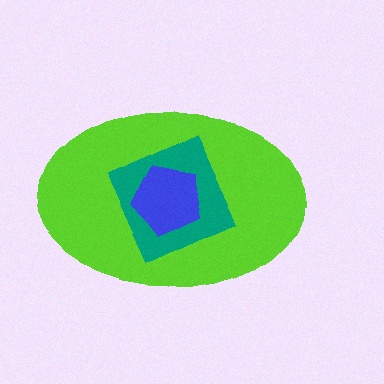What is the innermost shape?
The blue pentagon.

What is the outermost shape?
The lime ellipse.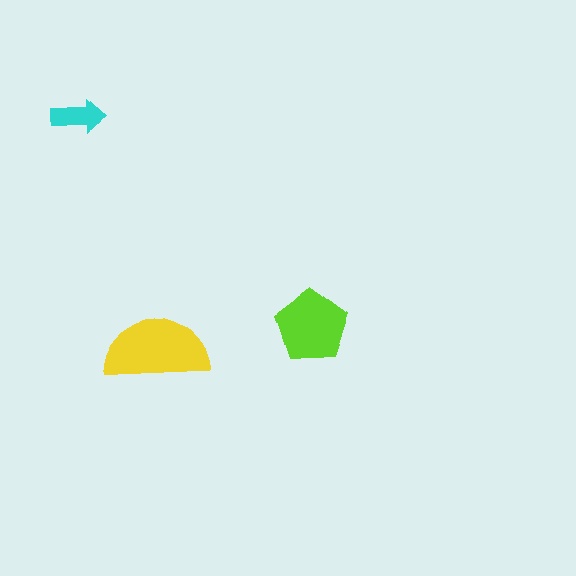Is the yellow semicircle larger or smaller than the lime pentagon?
Larger.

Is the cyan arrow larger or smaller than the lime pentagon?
Smaller.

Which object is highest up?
The cyan arrow is topmost.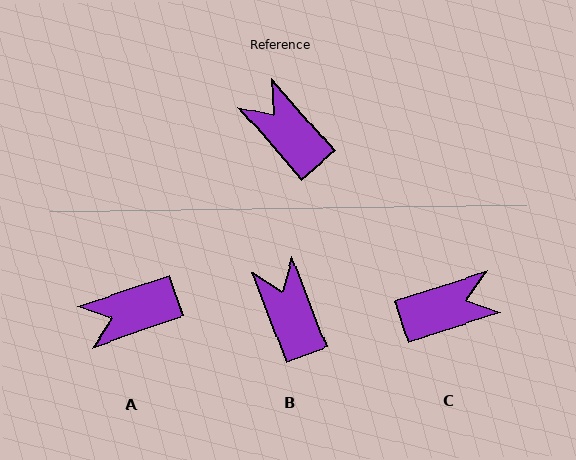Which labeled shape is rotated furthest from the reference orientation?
C, about 113 degrees away.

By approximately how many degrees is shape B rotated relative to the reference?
Approximately 21 degrees clockwise.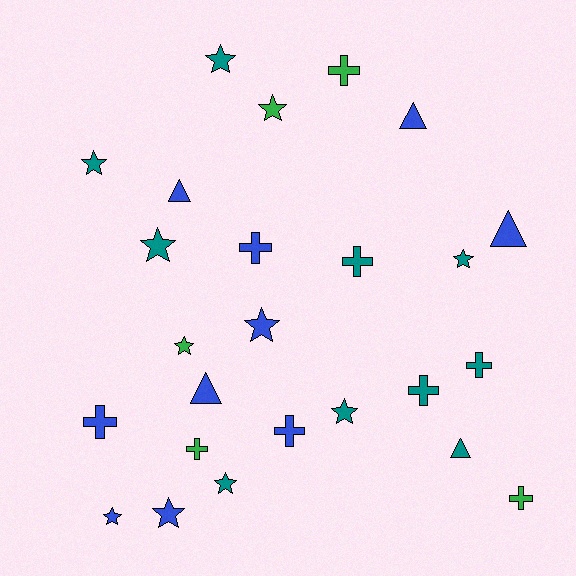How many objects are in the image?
There are 25 objects.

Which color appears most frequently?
Blue, with 10 objects.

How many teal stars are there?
There are 6 teal stars.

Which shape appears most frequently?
Star, with 11 objects.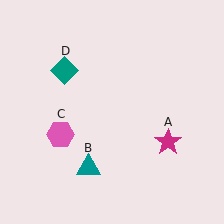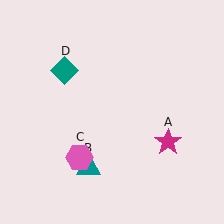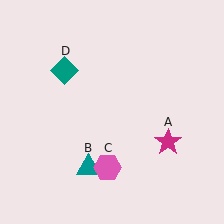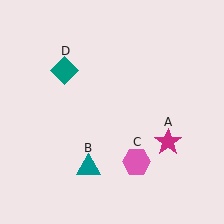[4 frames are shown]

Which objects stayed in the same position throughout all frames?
Magenta star (object A) and teal triangle (object B) and teal diamond (object D) remained stationary.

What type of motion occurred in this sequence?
The pink hexagon (object C) rotated counterclockwise around the center of the scene.